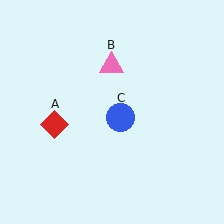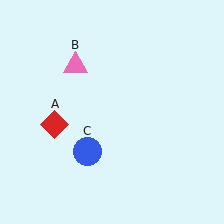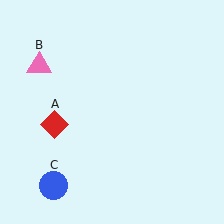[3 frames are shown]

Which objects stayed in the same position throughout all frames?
Red diamond (object A) remained stationary.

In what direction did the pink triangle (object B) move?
The pink triangle (object B) moved left.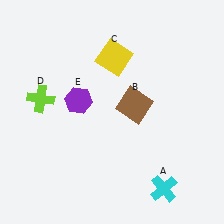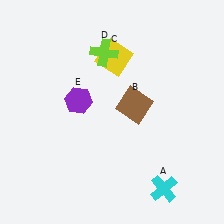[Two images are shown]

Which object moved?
The lime cross (D) moved right.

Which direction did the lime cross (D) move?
The lime cross (D) moved right.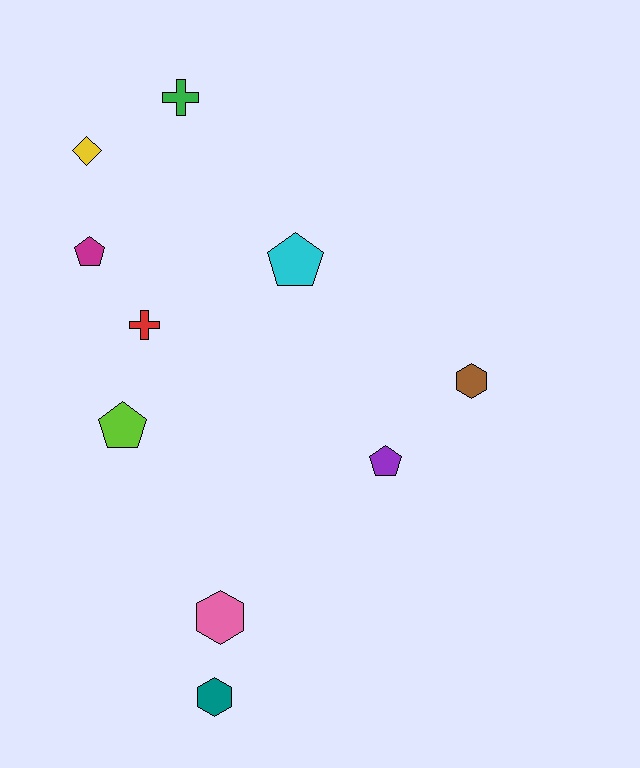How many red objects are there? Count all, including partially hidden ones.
There is 1 red object.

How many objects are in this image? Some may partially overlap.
There are 10 objects.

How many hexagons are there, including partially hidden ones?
There are 3 hexagons.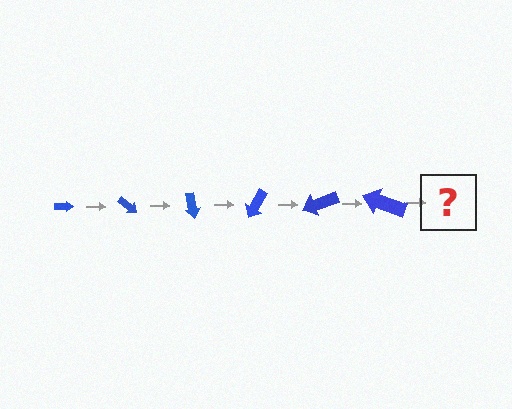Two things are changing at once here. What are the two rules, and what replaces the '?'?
The two rules are that the arrow grows larger each step and it rotates 40 degrees each step. The '?' should be an arrow, larger than the previous one and rotated 240 degrees from the start.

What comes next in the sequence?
The next element should be an arrow, larger than the previous one and rotated 240 degrees from the start.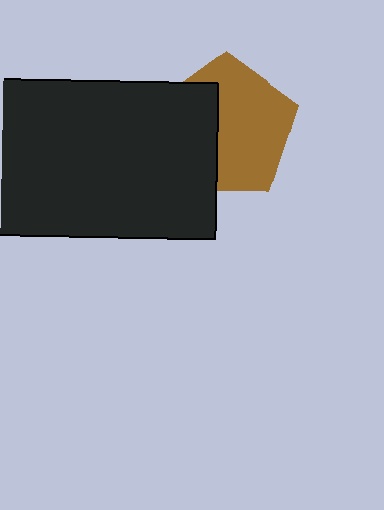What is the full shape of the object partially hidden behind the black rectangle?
The partially hidden object is a brown pentagon.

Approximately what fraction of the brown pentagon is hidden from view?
Roughly 40% of the brown pentagon is hidden behind the black rectangle.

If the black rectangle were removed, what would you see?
You would see the complete brown pentagon.